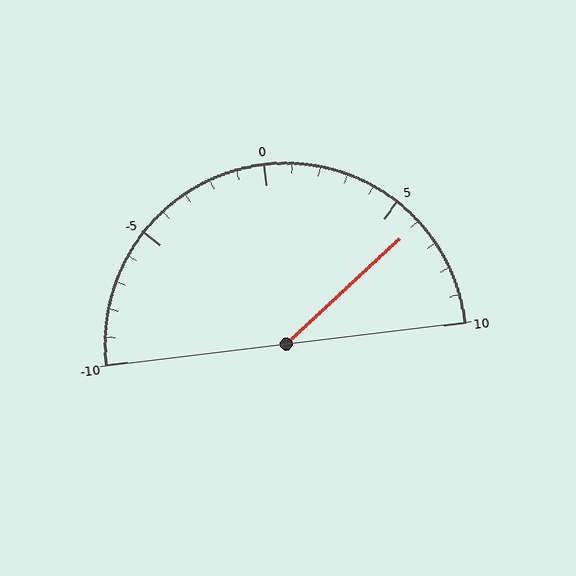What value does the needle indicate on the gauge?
The needle indicates approximately 6.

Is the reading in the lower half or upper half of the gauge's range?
The reading is in the upper half of the range (-10 to 10).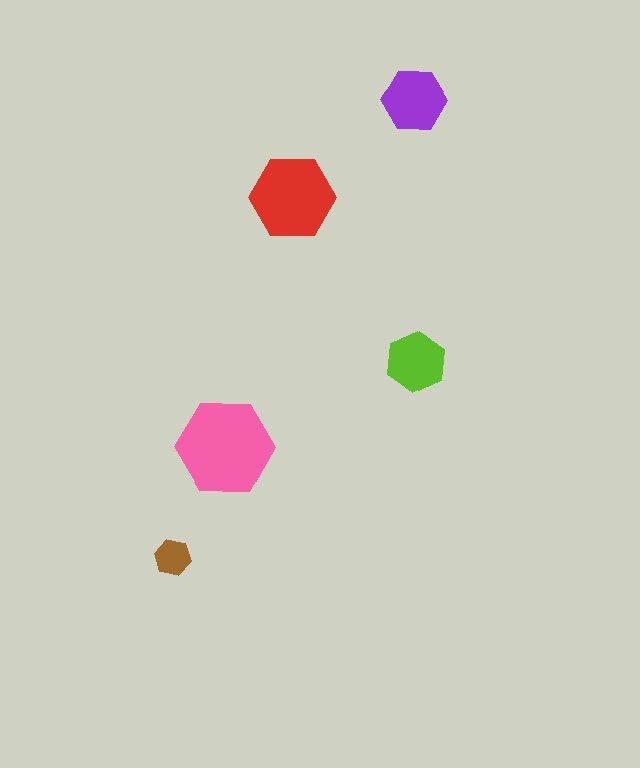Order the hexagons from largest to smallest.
the pink one, the red one, the purple one, the lime one, the brown one.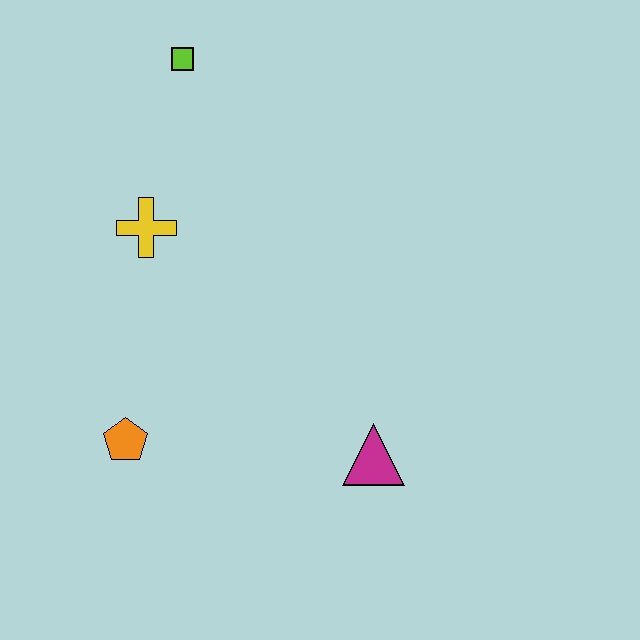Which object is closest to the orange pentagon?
The yellow cross is closest to the orange pentagon.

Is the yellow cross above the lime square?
No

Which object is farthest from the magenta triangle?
The lime square is farthest from the magenta triangle.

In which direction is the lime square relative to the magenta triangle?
The lime square is above the magenta triangle.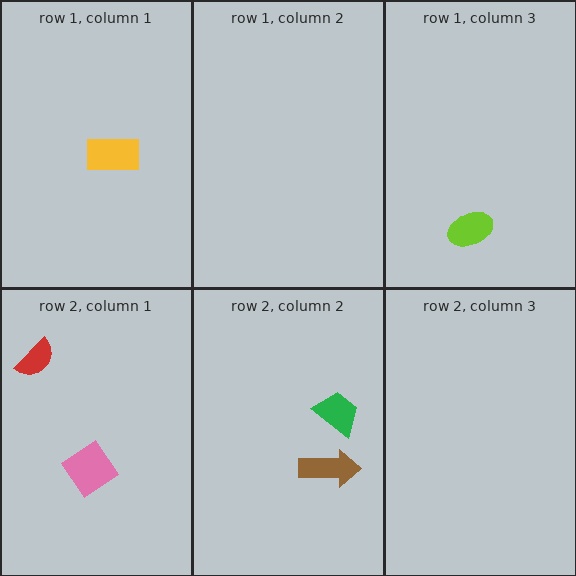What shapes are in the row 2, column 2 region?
The green trapezoid, the brown arrow.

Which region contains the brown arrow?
The row 2, column 2 region.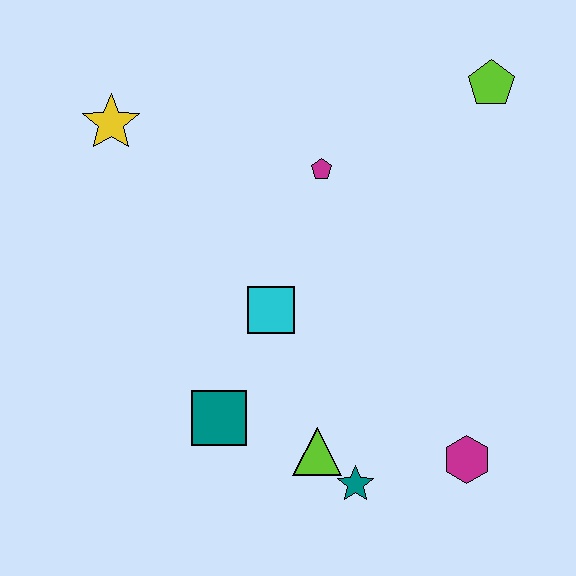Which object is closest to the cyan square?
The teal square is closest to the cyan square.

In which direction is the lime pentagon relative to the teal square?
The lime pentagon is above the teal square.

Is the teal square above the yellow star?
No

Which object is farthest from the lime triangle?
The lime pentagon is farthest from the lime triangle.